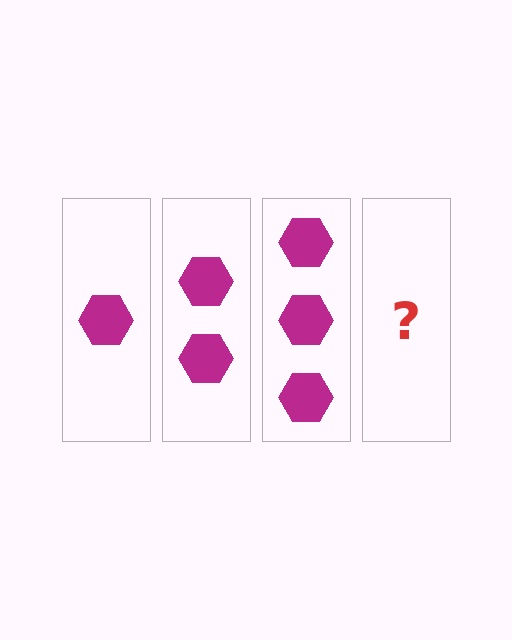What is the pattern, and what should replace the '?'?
The pattern is that each step adds one more hexagon. The '?' should be 4 hexagons.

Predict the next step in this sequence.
The next step is 4 hexagons.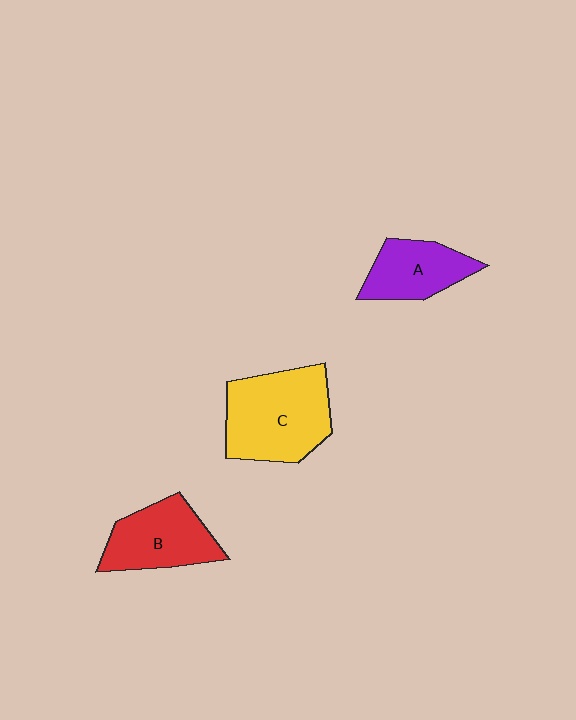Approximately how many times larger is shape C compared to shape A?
Approximately 1.7 times.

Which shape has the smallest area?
Shape A (purple).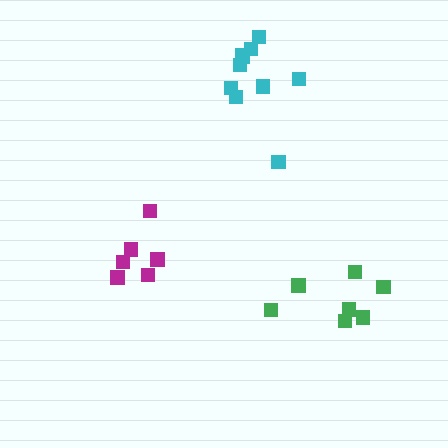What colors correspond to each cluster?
The clusters are colored: magenta, green, cyan.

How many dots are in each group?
Group 1: 6 dots, Group 2: 7 dots, Group 3: 10 dots (23 total).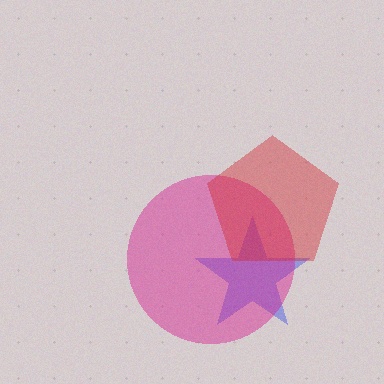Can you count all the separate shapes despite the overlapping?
Yes, there are 3 separate shapes.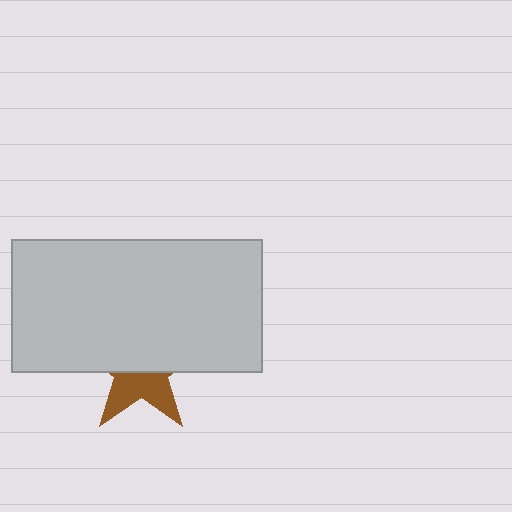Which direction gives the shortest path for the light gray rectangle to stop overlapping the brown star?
Moving up gives the shortest separation.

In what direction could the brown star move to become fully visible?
The brown star could move down. That would shift it out from behind the light gray rectangle entirely.